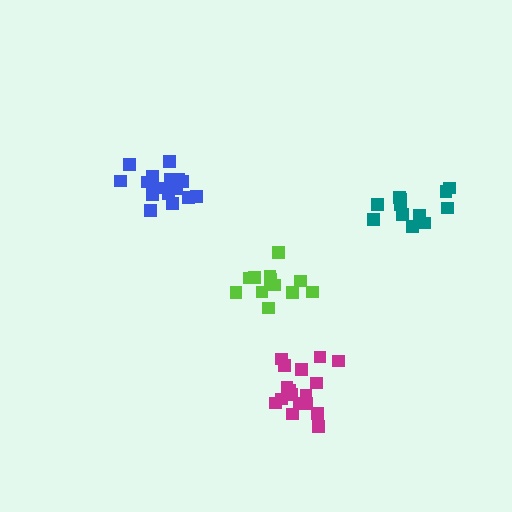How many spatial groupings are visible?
There are 4 spatial groupings.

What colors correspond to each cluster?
The clusters are colored: teal, blue, magenta, lime.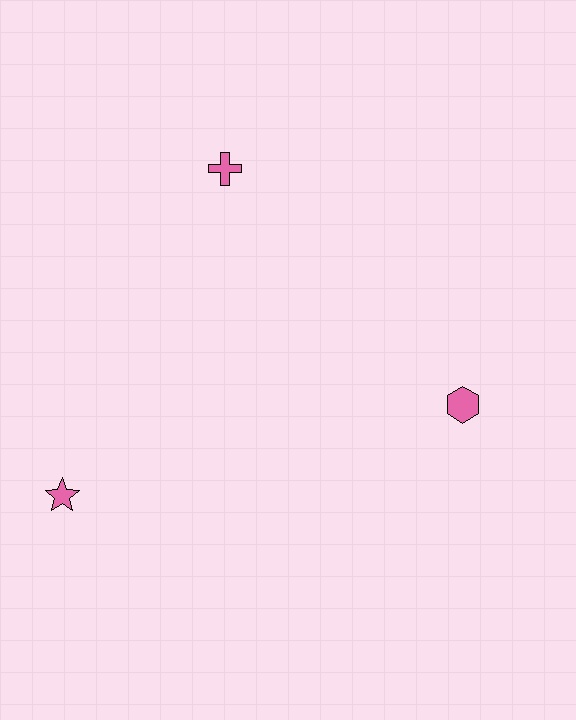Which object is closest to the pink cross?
The pink hexagon is closest to the pink cross.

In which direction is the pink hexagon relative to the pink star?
The pink hexagon is to the right of the pink star.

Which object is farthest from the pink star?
The pink hexagon is farthest from the pink star.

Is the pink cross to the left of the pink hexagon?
Yes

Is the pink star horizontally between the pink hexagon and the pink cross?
No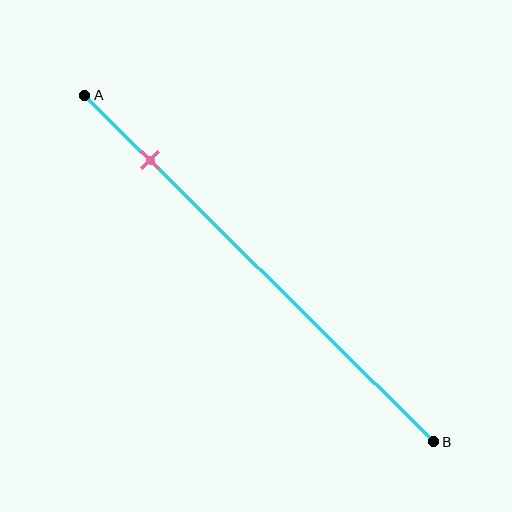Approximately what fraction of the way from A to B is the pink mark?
The pink mark is approximately 20% of the way from A to B.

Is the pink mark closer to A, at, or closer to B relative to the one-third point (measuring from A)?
The pink mark is closer to point A than the one-third point of segment AB.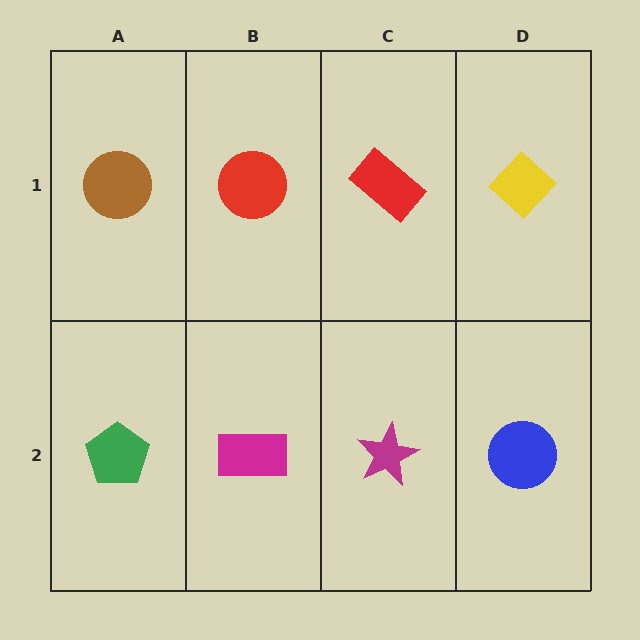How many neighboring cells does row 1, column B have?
3.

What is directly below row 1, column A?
A green pentagon.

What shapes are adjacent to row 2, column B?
A red circle (row 1, column B), a green pentagon (row 2, column A), a magenta star (row 2, column C).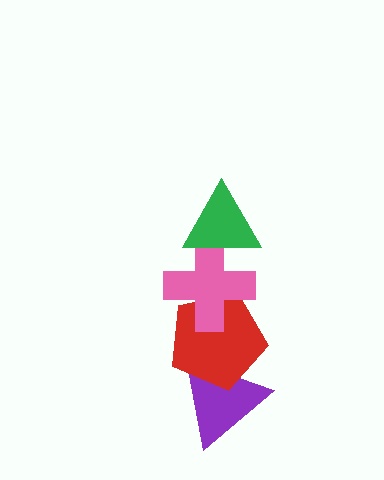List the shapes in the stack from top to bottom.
From top to bottom: the green triangle, the pink cross, the red pentagon, the purple triangle.